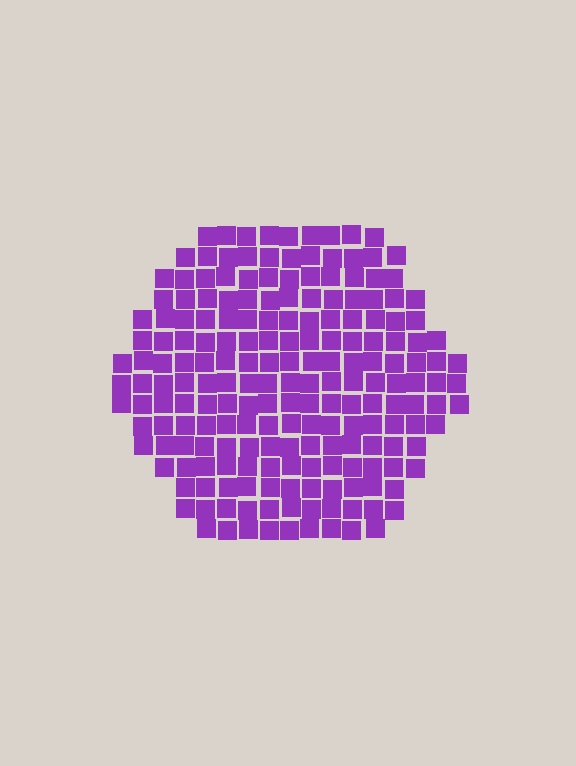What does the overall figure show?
The overall figure shows a hexagon.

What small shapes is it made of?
It is made of small squares.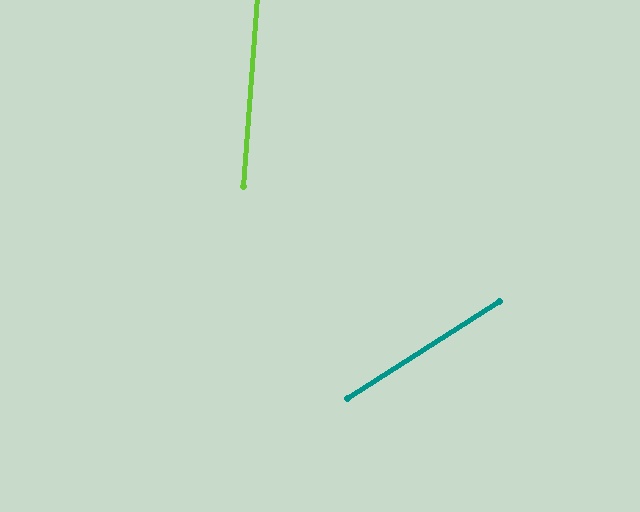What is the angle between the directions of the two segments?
Approximately 53 degrees.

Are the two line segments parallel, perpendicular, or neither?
Neither parallel nor perpendicular — they differ by about 53°.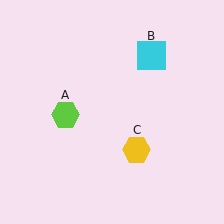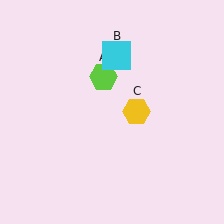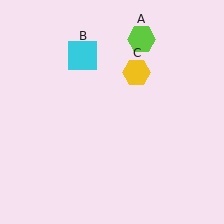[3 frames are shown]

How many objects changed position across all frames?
3 objects changed position: lime hexagon (object A), cyan square (object B), yellow hexagon (object C).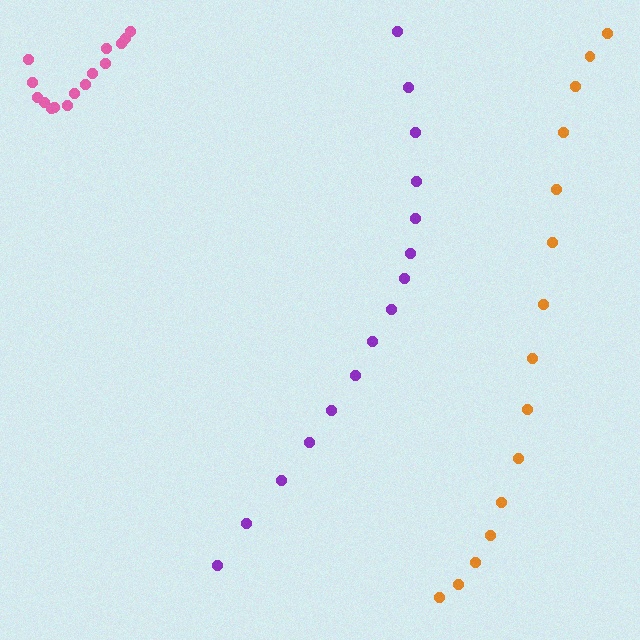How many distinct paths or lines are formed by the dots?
There are 3 distinct paths.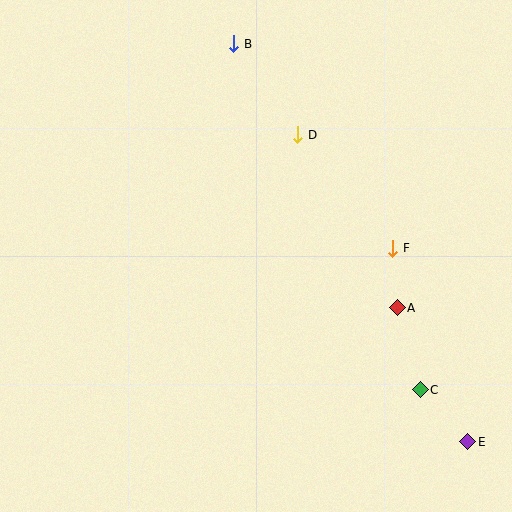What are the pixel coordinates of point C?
Point C is at (420, 390).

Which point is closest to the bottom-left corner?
Point C is closest to the bottom-left corner.